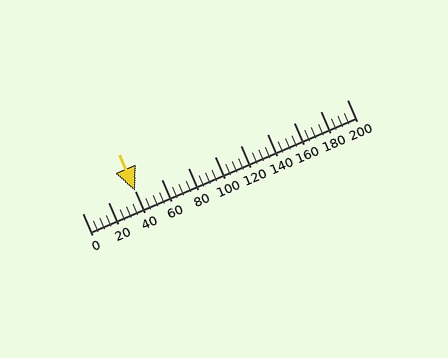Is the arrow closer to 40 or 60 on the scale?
The arrow is closer to 40.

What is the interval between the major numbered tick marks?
The major tick marks are spaced 20 units apart.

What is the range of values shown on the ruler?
The ruler shows values from 0 to 200.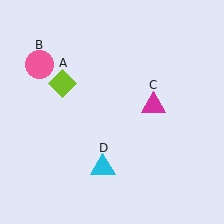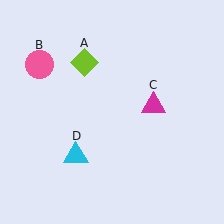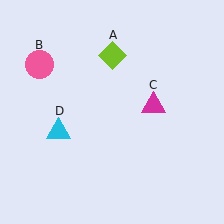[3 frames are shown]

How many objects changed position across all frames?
2 objects changed position: lime diamond (object A), cyan triangle (object D).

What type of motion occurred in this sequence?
The lime diamond (object A), cyan triangle (object D) rotated clockwise around the center of the scene.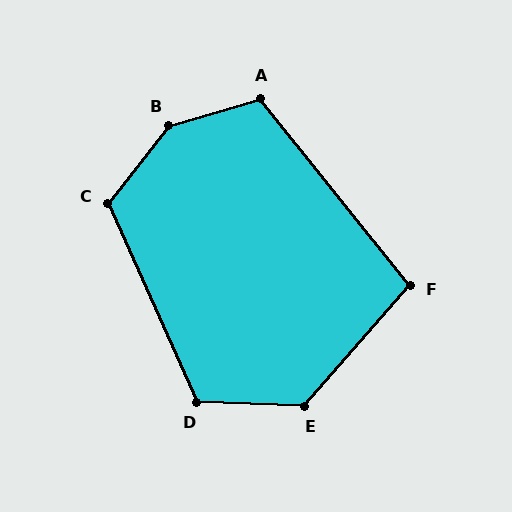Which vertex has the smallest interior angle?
F, at approximately 100 degrees.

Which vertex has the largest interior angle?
B, at approximately 144 degrees.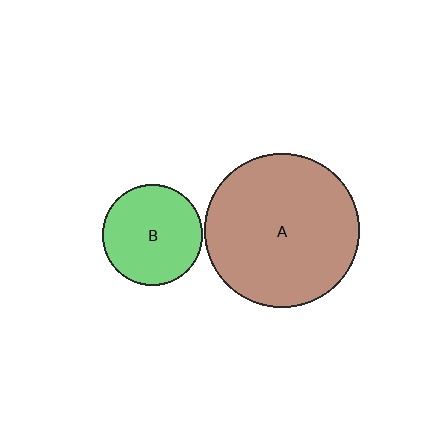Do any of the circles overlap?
No, none of the circles overlap.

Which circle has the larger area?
Circle A (brown).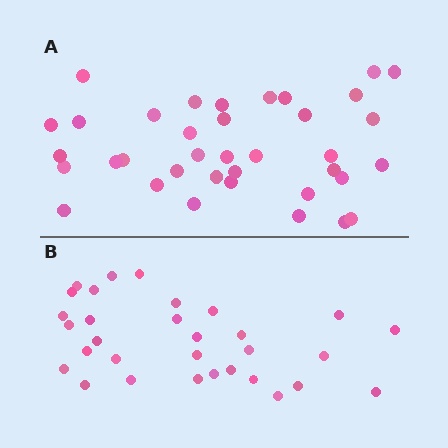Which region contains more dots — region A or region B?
Region A (the top region) has more dots.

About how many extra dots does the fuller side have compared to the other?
Region A has about 6 more dots than region B.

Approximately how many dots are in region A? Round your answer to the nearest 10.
About 40 dots. (The exact count is 37, which rounds to 40.)